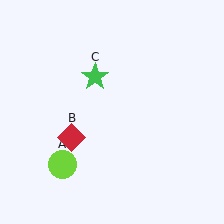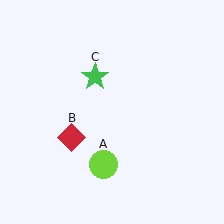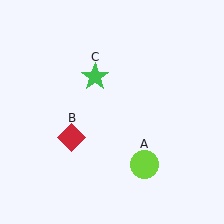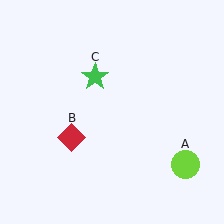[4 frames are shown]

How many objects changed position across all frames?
1 object changed position: lime circle (object A).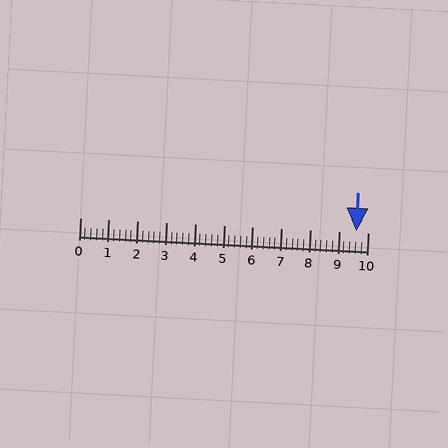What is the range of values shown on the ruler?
The ruler shows values from 0 to 10.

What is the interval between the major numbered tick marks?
The major tick marks are spaced 1 units apart.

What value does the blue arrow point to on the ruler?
The blue arrow points to approximately 9.6.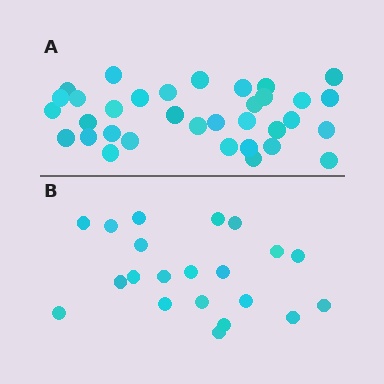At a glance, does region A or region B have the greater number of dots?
Region A (the top region) has more dots.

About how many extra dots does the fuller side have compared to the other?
Region A has approximately 15 more dots than region B.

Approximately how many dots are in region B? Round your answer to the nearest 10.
About 20 dots. (The exact count is 21, which rounds to 20.)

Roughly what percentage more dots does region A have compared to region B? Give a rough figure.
About 60% more.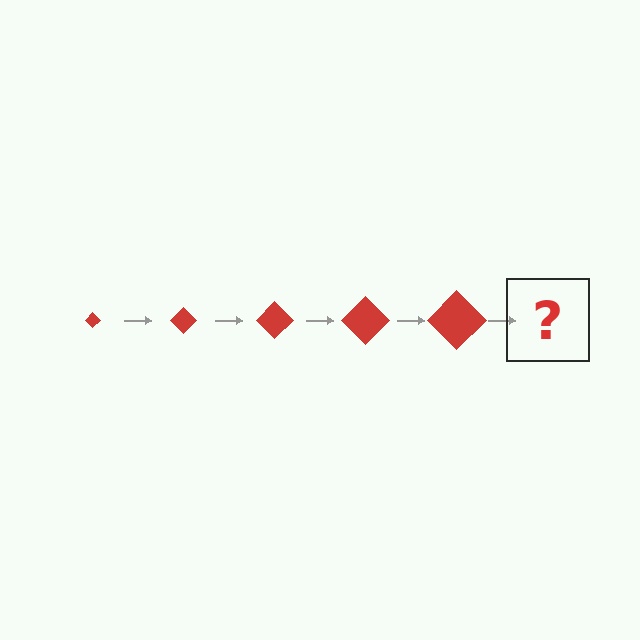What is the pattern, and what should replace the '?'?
The pattern is that the diamond gets progressively larger each step. The '?' should be a red diamond, larger than the previous one.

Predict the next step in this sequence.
The next step is a red diamond, larger than the previous one.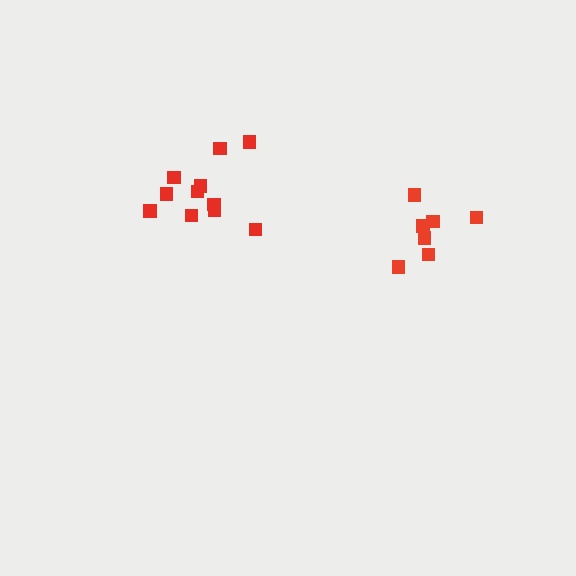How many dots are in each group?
Group 1: 11 dots, Group 2: 7 dots (18 total).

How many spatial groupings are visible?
There are 2 spatial groupings.